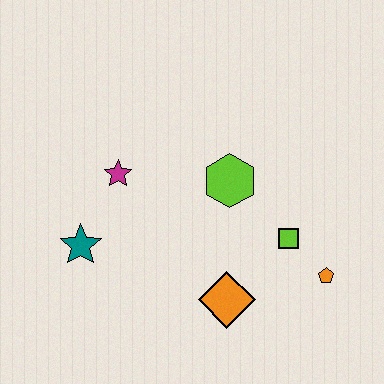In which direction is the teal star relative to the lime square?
The teal star is to the left of the lime square.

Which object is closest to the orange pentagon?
The lime square is closest to the orange pentagon.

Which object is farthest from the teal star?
The orange pentagon is farthest from the teal star.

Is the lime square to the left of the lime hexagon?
No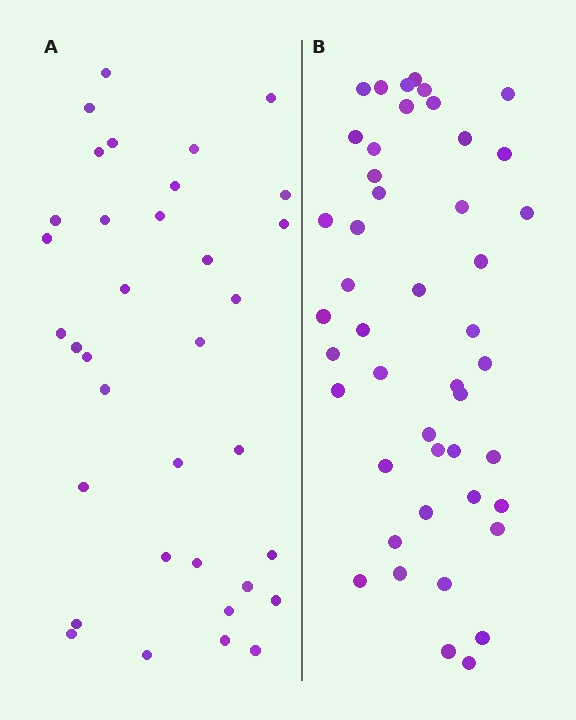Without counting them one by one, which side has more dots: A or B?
Region B (the right region) has more dots.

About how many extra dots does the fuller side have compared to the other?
Region B has roughly 12 or so more dots than region A.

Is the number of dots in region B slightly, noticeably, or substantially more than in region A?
Region B has noticeably more, but not dramatically so. The ratio is roughly 1.3 to 1.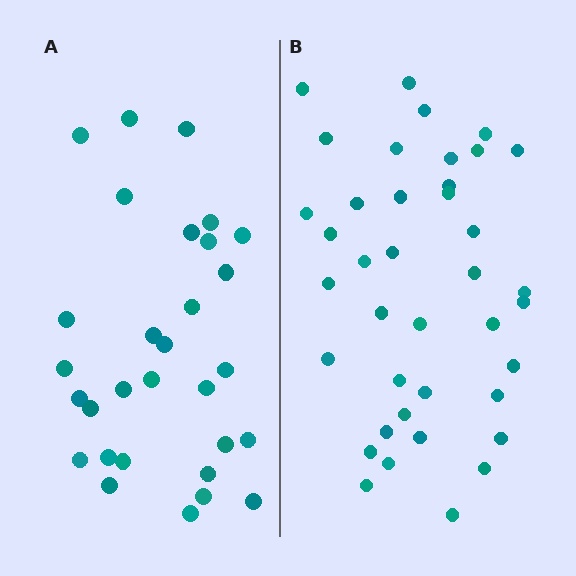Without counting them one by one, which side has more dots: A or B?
Region B (the right region) has more dots.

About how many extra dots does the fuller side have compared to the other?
Region B has roughly 8 or so more dots than region A.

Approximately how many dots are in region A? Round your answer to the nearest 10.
About 30 dots.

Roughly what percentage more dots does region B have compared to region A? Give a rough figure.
About 30% more.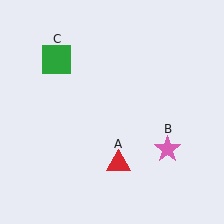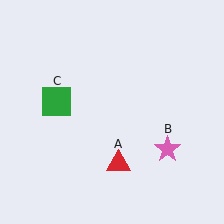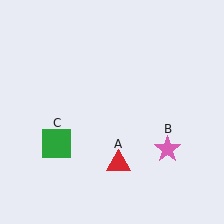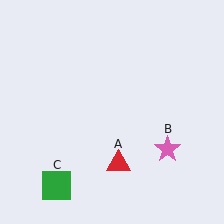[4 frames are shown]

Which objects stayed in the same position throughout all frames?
Red triangle (object A) and pink star (object B) remained stationary.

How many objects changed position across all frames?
1 object changed position: green square (object C).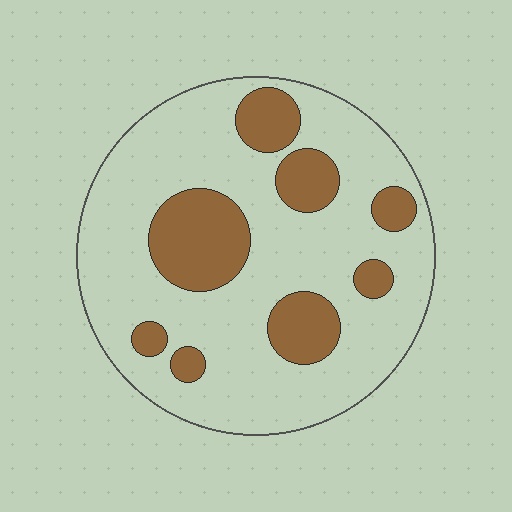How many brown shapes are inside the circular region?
8.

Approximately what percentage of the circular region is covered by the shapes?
Approximately 25%.